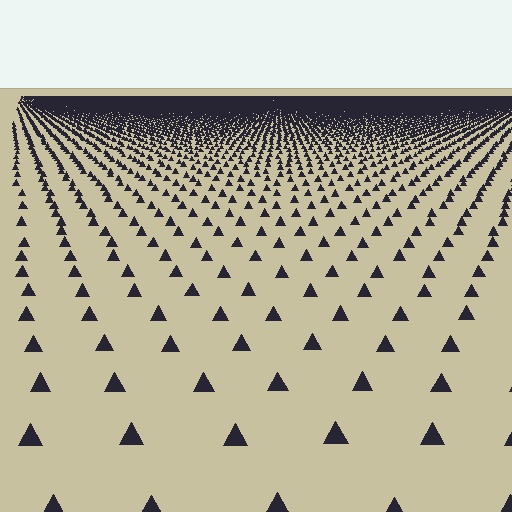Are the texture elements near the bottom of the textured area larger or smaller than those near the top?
Larger. Near the bottom, elements are closer to the viewer and appear at a bigger on-screen size.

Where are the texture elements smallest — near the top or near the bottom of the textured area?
Near the top.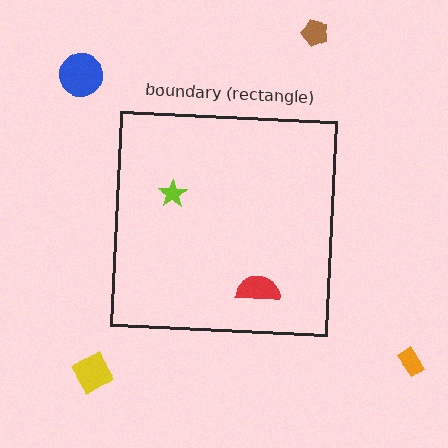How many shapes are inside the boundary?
2 inside, 4 outside.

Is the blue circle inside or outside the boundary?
Outside.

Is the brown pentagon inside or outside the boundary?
Outside.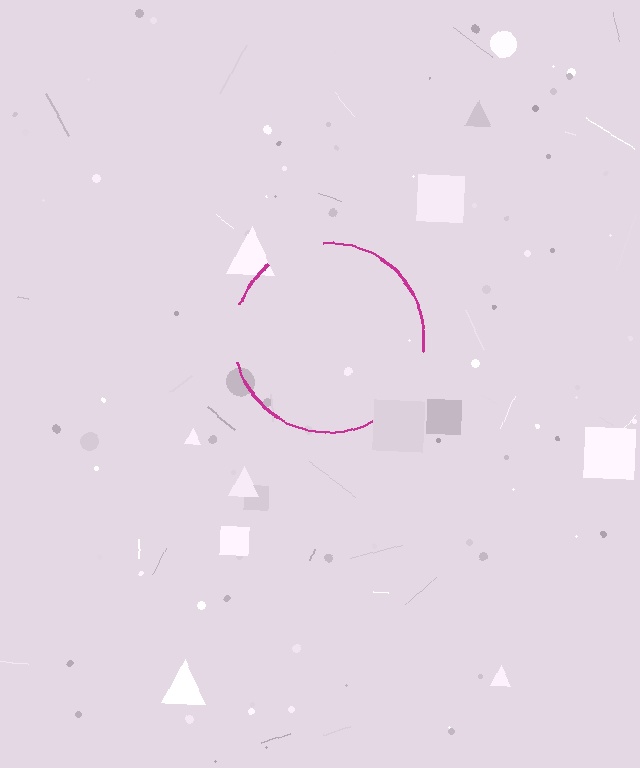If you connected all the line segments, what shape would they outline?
They would outline a circle.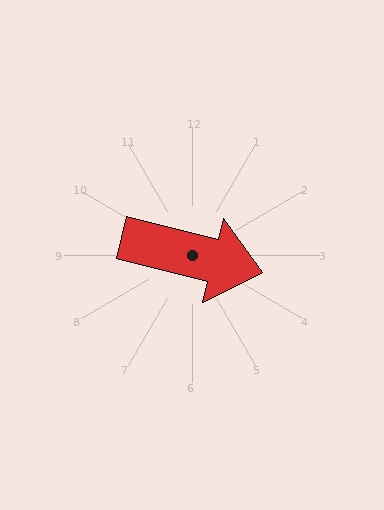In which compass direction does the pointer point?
East.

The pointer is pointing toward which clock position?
Roughly 3 o'clock.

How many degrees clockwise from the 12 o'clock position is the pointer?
Approximately 104 degrees.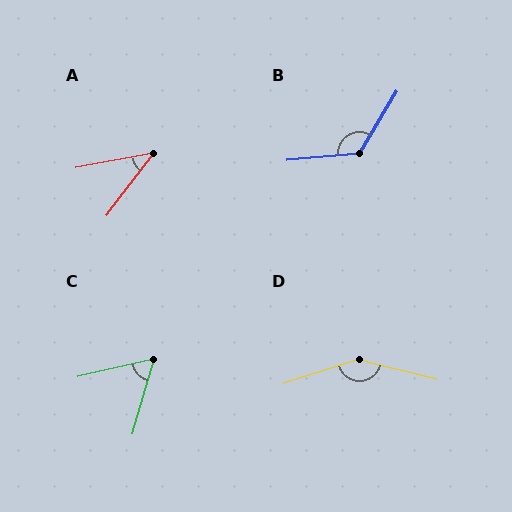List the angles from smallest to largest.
A (42°), C (61°), B (126°), D (147°).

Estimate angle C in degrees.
Approximately 61 degrees.